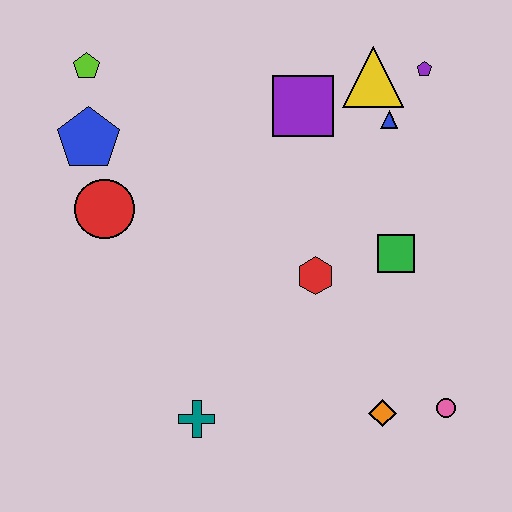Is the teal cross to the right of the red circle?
Yes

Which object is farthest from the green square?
The lime pentagon is farthest from the green square.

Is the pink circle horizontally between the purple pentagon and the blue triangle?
No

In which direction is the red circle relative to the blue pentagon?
The red circle is below the blue pentagon.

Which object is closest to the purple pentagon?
The yellow triangle is closest to the purple pentagon.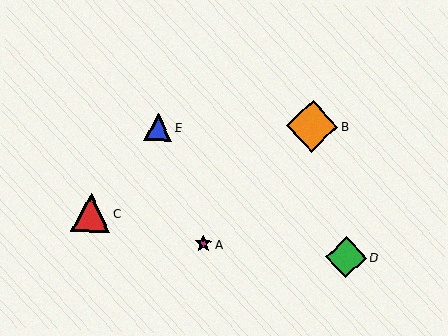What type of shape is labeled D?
Shape D is a green diamond.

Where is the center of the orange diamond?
The center of the orange diamond is at (312, 126).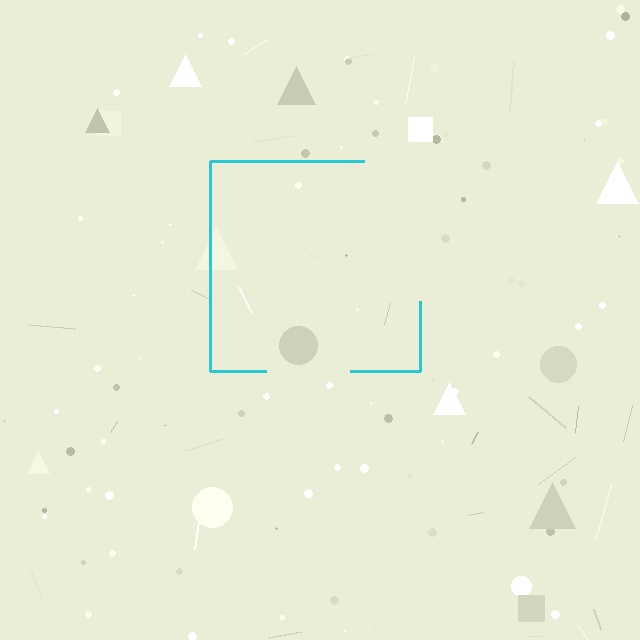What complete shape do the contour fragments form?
The contour fragments form a square.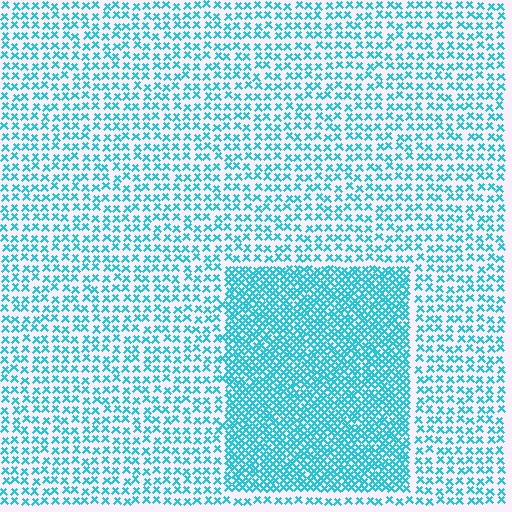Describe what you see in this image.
The image contains small cyan elements arranged at two different densities. A rectangle-shaped region is visible where the elements are more densely packed than the surrounding area.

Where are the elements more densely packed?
The elements are more densely packed inside the rectangle boundary.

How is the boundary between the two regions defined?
The boundary is defined by a change in element density (approximately 2.2x ratio). All elements are the same color, size, and shape.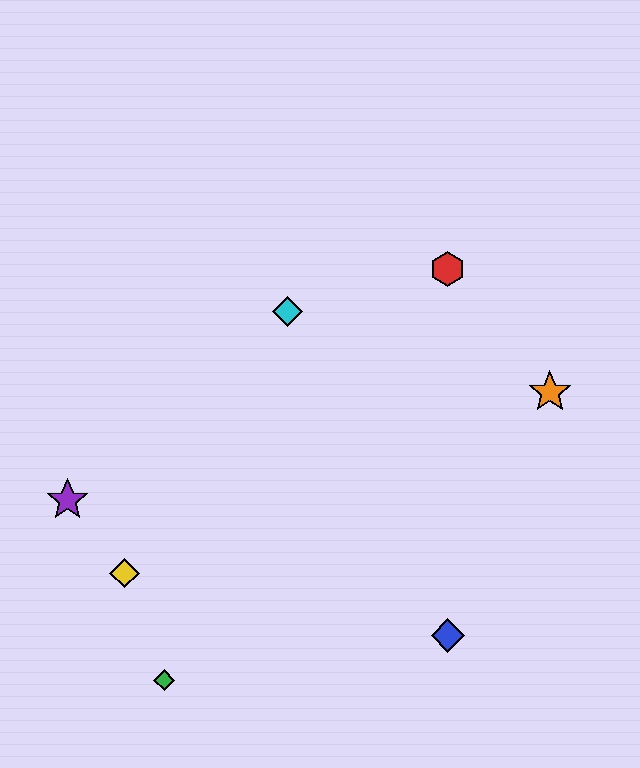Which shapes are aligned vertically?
The red hexagon, the blue diamond are aligned vertically.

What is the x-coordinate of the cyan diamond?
The cyan diamond is at x≈287.